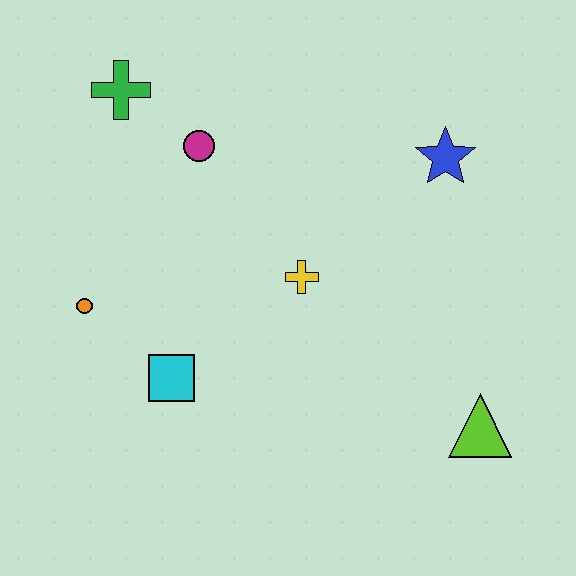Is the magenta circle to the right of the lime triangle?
No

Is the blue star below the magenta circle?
Yes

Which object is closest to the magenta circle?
The green cross is closest to the magenta circle.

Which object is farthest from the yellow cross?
The green cross is farthest from the yellow cross.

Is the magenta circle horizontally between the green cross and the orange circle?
No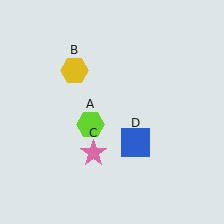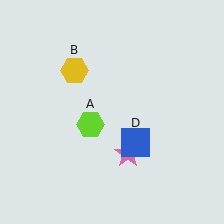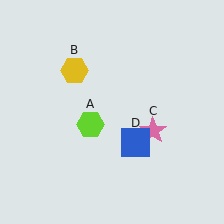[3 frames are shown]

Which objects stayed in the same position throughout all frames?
Lime hexagon (object A) and yellow hexagon (object B) and blue square (object D) remained stationary.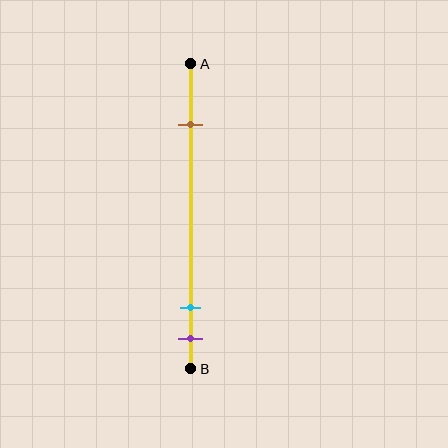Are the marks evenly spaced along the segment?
No, the marks are not evenly spaced.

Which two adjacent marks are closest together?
The cyan and purple marks are the closest adjacent pair.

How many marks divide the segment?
There are 3 marks dividing the segment.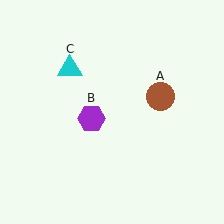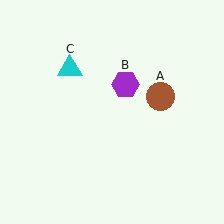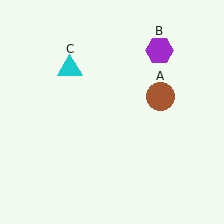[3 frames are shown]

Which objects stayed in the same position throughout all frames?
Brown circle (object A) and cyan triangle (object C) remained stationary.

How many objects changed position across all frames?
1 object changed position: purple hexagon (object B).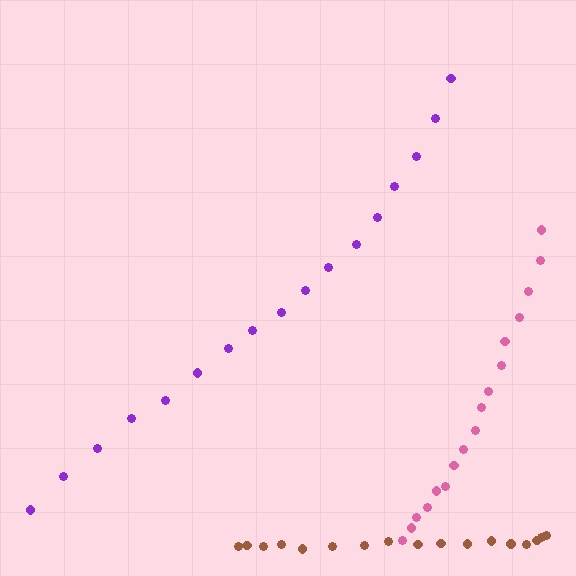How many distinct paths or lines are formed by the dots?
There are 3 distinct paths.